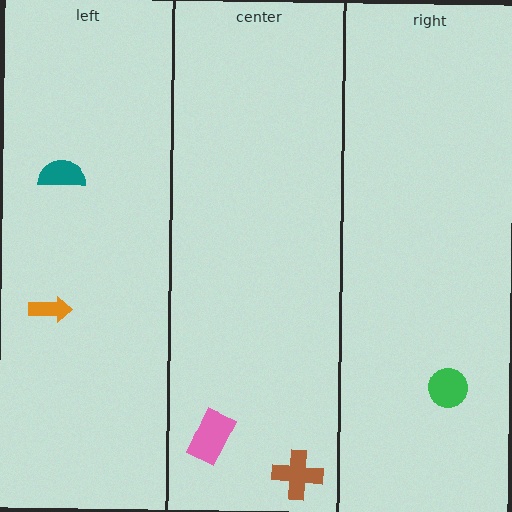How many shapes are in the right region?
1.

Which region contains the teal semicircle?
The left region.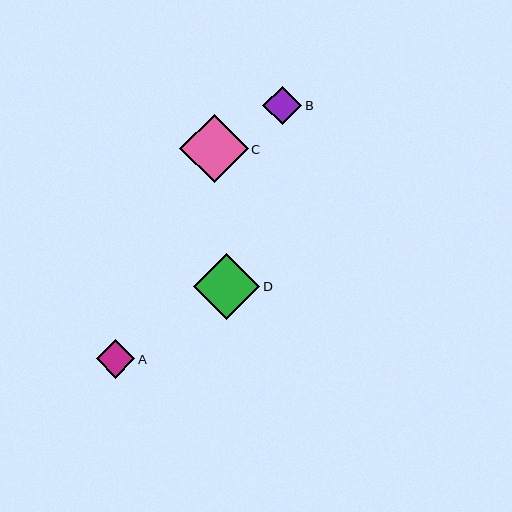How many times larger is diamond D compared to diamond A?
Diamond D is approximately 1.7 times the size of diamond A.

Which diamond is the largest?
Diamond C is the largest with a size of approximately 69 pixels.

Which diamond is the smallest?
Diamond A is the smallest with a size of approximately 38 pixels.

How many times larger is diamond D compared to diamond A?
Diamond D is approximately 1.7 times the size of diamond A.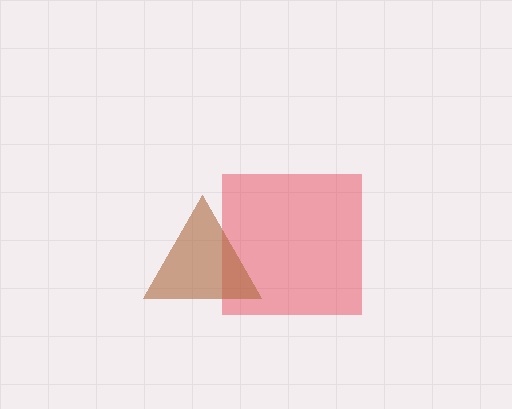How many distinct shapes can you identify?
There are 2 distinct shapes: a red square, a brown triangle.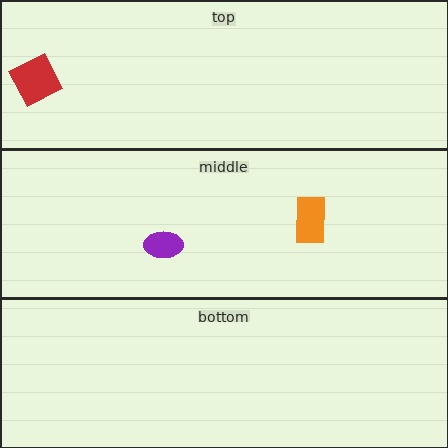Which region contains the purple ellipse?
The middle region.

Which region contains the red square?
The top region.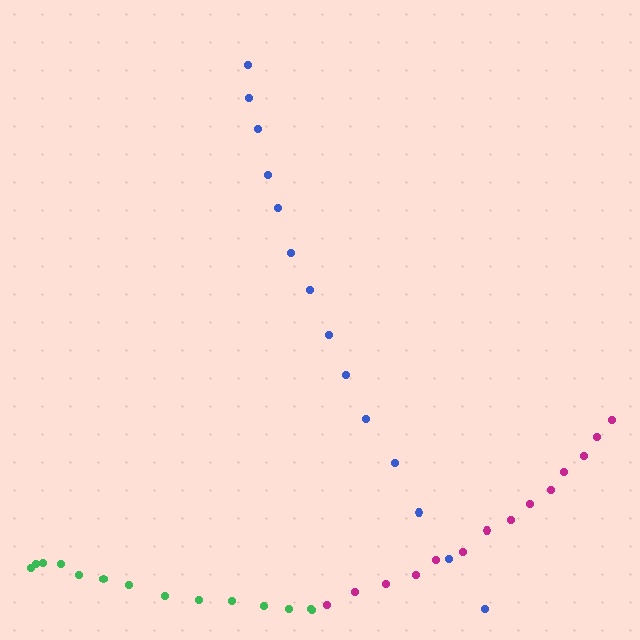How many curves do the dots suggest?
There are 3 distinct paths.